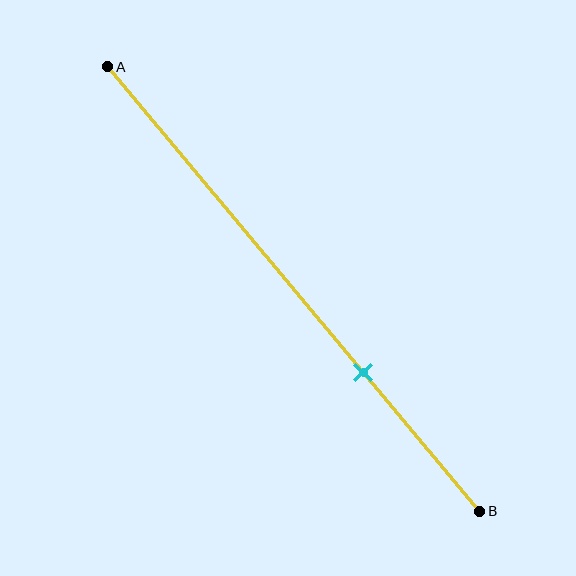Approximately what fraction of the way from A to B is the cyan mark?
The cyan mark is approximately 70% of the way from A to B.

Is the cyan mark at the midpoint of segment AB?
No, the mark is at about 70% from A, not at the 50% midpoint.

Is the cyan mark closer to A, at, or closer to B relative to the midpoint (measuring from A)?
The cyan mark is closer to point B than the midpoint of segment AB.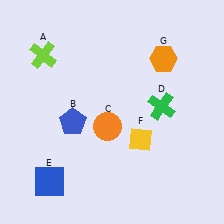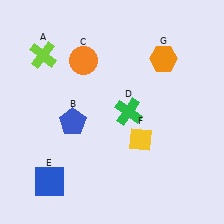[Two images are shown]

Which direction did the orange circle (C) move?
The orange circle (C) moved up.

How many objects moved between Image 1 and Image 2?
2 objects moved between the two images.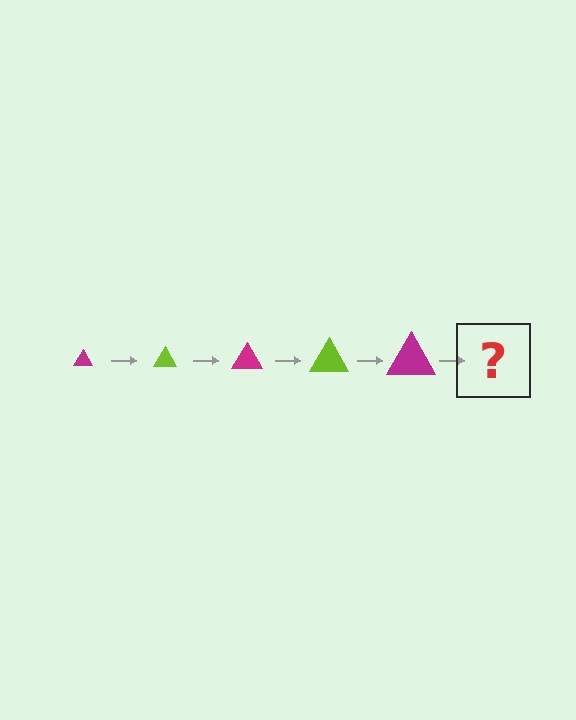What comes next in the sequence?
The next element should be a lime triangle, larger than the previous one.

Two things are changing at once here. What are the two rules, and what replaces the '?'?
The two rules are that the triangle grows larger each step and the color cycles through magenta and lime. The '?' should be a lime triangle, larger than the previous one.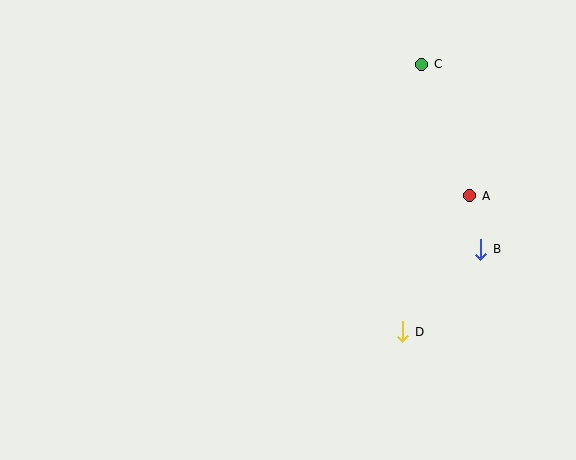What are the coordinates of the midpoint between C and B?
The midpoint between C and B is at (451, 157).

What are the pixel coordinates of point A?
Point A is at (470, 196).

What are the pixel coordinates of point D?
Point D is at (403, 332).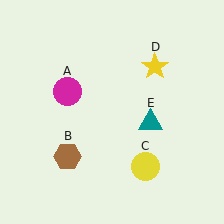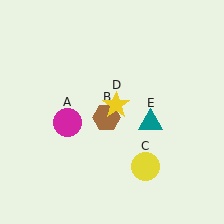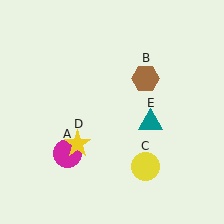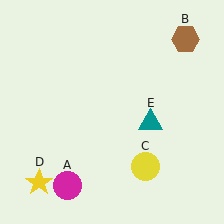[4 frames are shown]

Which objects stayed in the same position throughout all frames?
Yellow circle (object C) and teal triangle (object E) remained stationary.